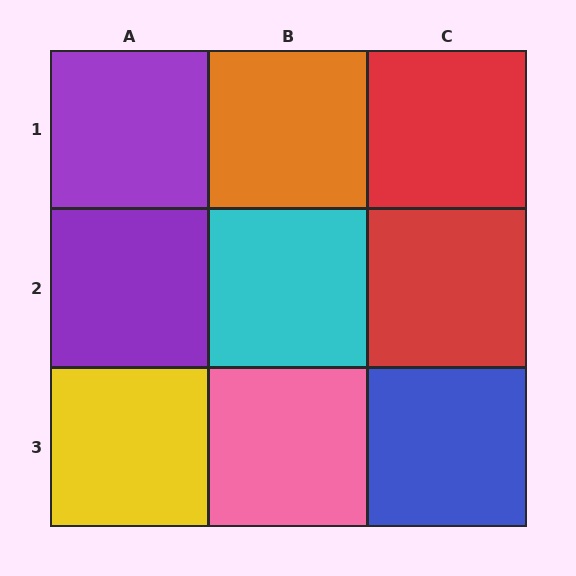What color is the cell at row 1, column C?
Red.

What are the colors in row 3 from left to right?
Yellow, pink, blue.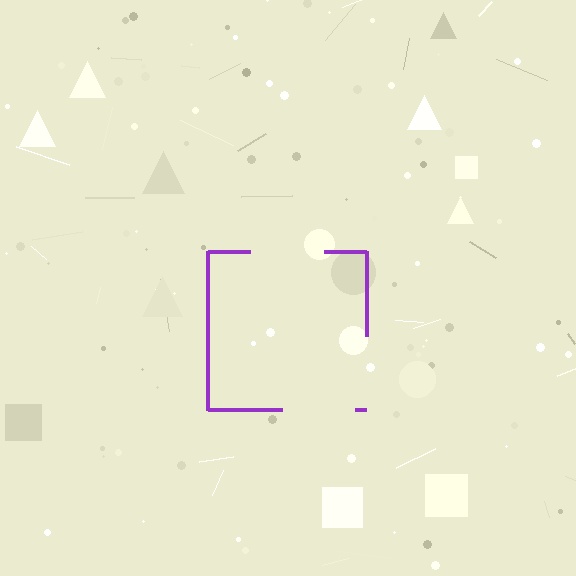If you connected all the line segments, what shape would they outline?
They would outline a square.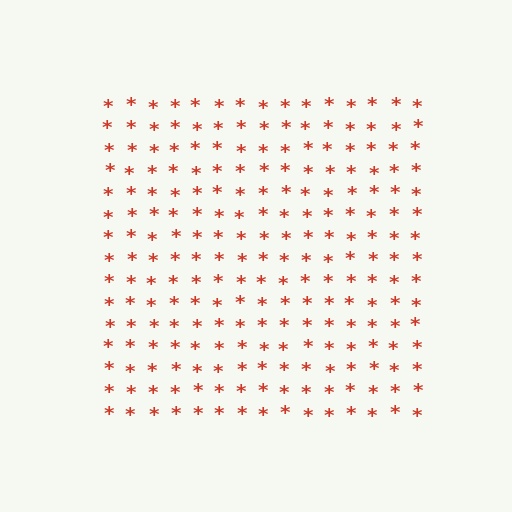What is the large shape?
The large shape is a square.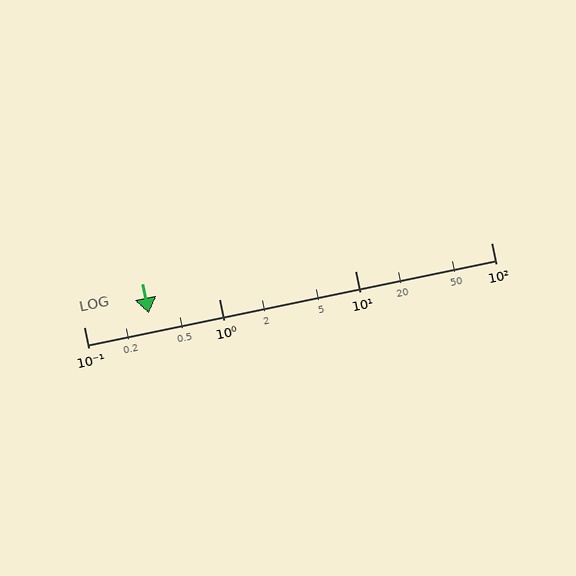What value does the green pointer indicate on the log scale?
The pointer indicates approximately 0.3.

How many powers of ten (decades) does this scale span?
The scale spans 3 decades, from 0.1 to 100.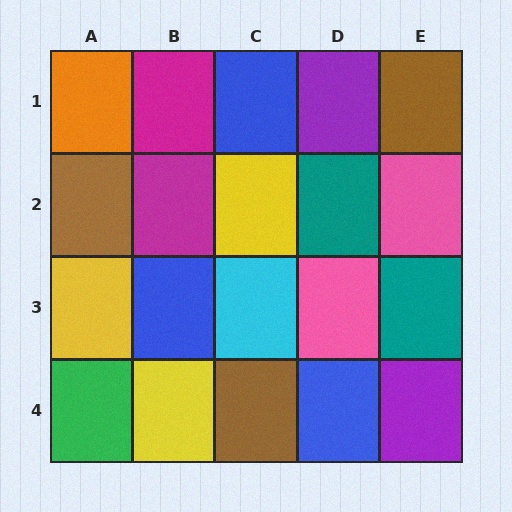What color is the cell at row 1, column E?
Brown.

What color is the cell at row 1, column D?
Purple.